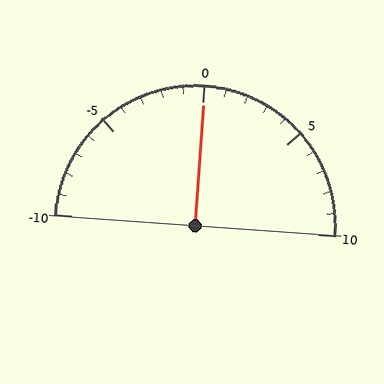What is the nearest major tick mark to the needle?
The nearest major tick mark is 0.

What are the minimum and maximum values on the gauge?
The gauge ranges from -10 to 10.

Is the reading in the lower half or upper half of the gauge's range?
The reading is in the upper half of the range (-10 to 10).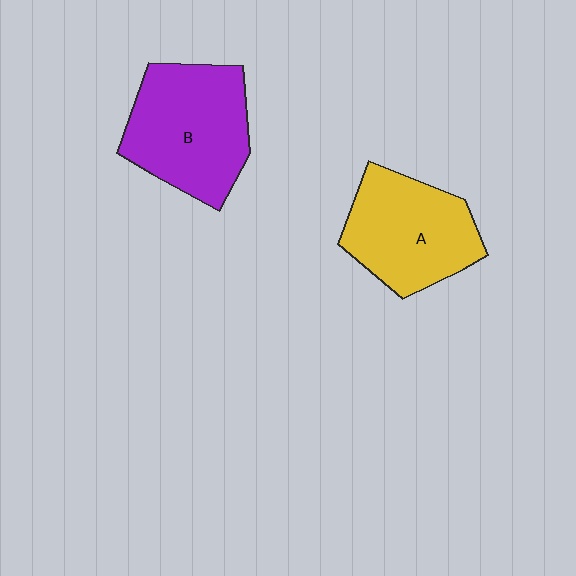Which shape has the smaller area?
Shape A (yellow).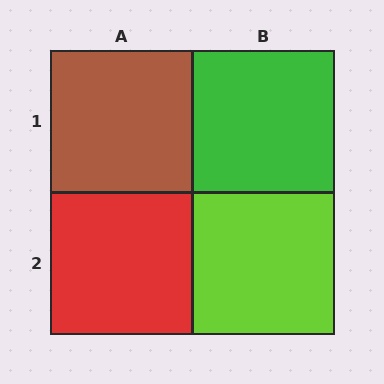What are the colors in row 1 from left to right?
Brown, green.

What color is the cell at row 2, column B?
Lime.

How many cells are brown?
1 cell is brown.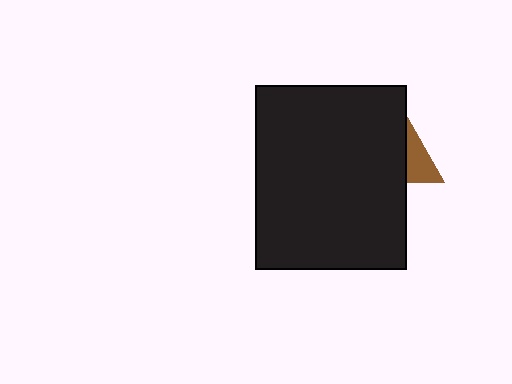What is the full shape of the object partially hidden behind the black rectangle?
The partially hidden object is a brown triangle.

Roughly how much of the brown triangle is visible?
A small part of it is visible (roughly 34%).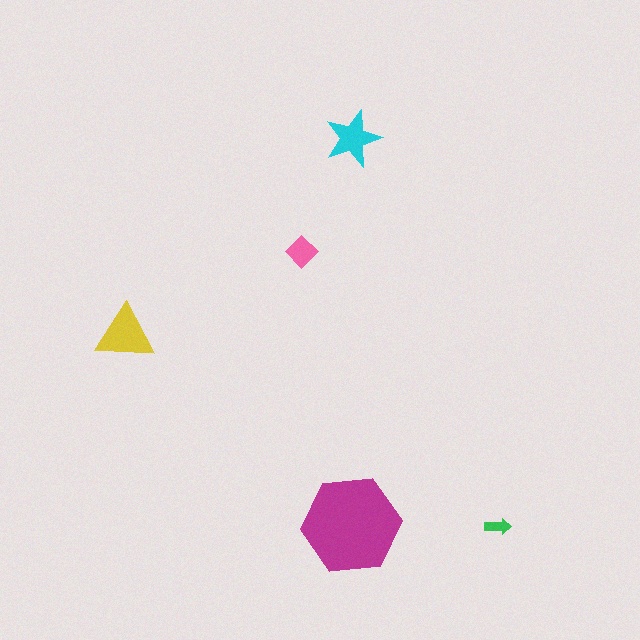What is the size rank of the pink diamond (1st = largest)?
4th.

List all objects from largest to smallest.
The magenta hexagon, the yellow triangle, the cyan star, the pink diamond, the green arrow.